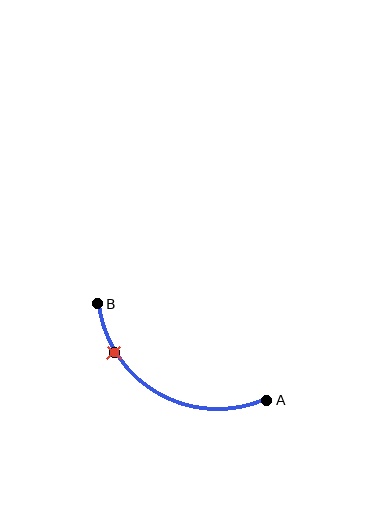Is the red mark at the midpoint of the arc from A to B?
No. The red mark lies on the arc but is closer to endpoint B. The arc midpoint would be at the point on the curve equidistant along the arc from both A and B.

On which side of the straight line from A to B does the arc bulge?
The arc bulges below the straight line connecting A and B.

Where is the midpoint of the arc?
The arc midpoint is the point on the curve farthest from the straight line joining A and B. It sits below that line.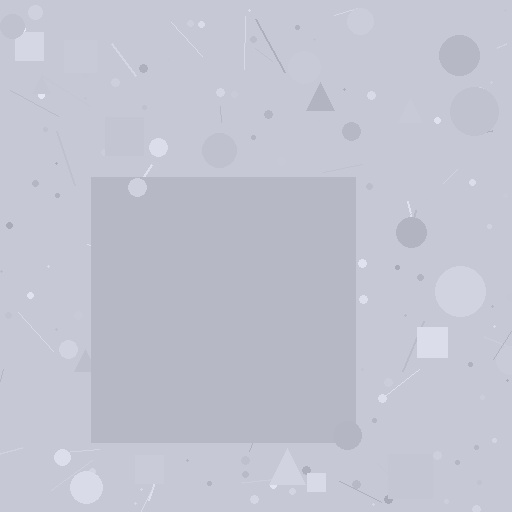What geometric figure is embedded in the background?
A square is embedded in the background.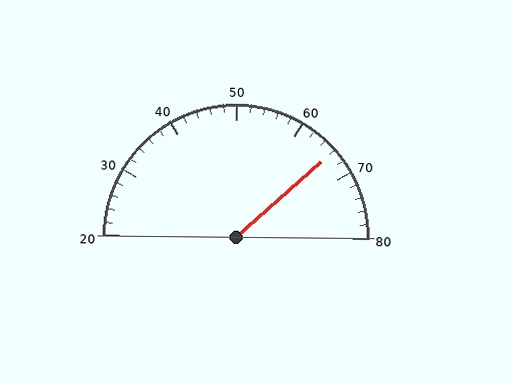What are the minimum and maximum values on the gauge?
The gauge ranges from 20 to 80.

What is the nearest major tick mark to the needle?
The nearest major tick mark is 70.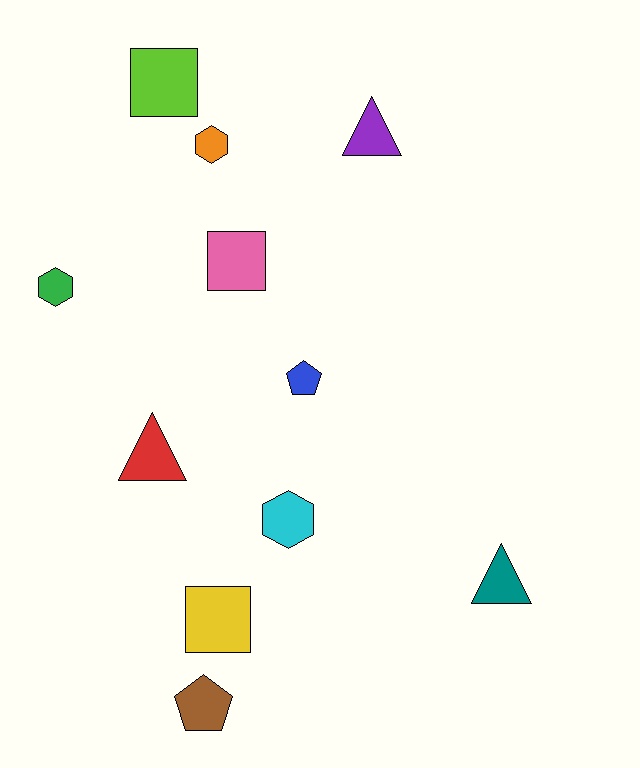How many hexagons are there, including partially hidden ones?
There are 3 hexagons.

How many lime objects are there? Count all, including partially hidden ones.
There is 1 lime object.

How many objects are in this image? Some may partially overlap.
There are 11 objects.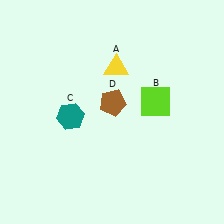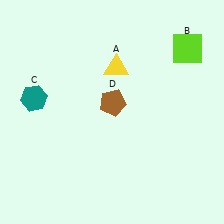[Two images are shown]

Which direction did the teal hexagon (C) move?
The teal hexagon (C) moved left.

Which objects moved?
The objects that moved are: the lime square (B), the teal hexagon (C).